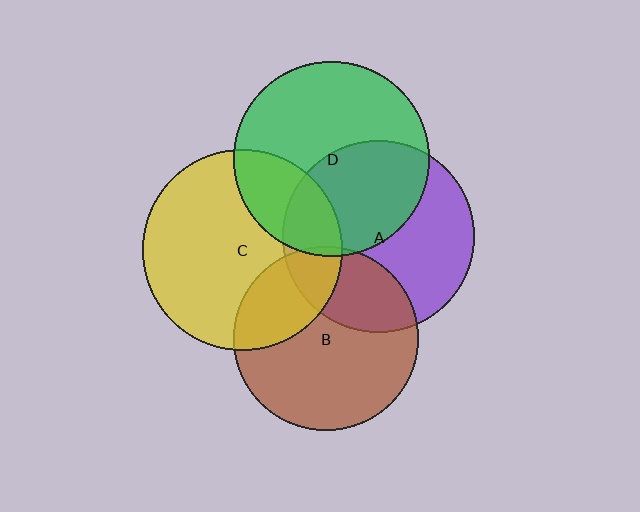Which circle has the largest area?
Circle C (yellow).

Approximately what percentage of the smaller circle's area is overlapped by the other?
Approximately 45%.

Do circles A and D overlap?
Yes.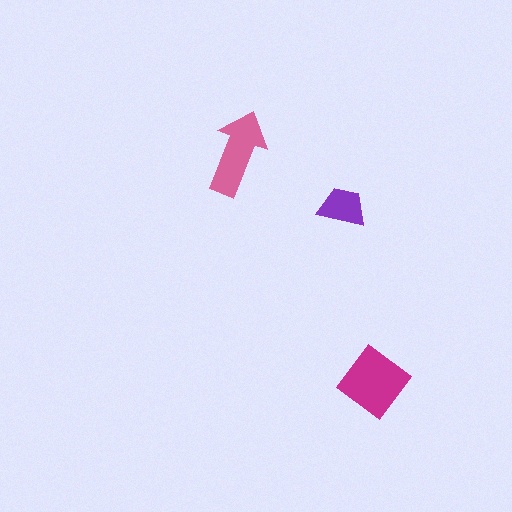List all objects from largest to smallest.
The magenta diamond, the pink arrow, the purple trapezoid.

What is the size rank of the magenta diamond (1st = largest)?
1st.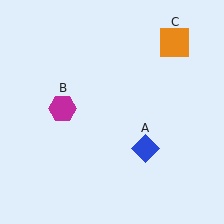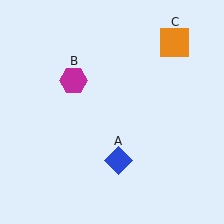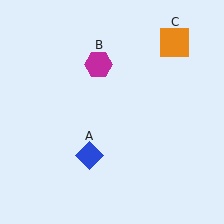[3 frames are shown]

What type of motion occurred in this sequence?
The blue diamond (object A), magenta hexagon (object B) rotated clockwise around the center of the scene.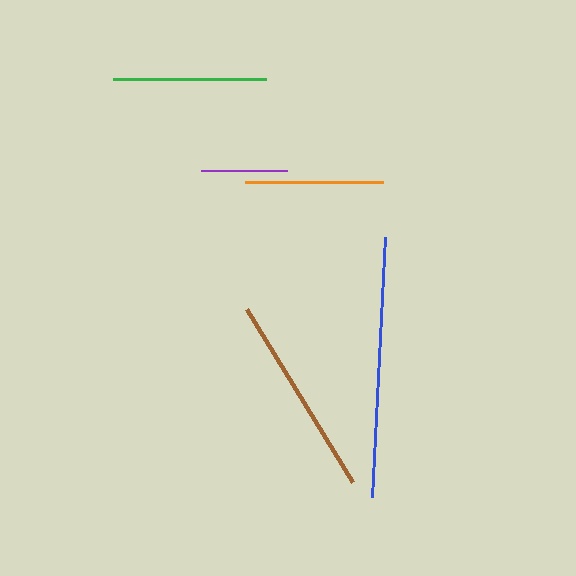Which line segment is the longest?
The blue line is the longest at approximately 261 pixels.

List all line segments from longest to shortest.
From longest to shortest: blue, brown, green, orange, purple.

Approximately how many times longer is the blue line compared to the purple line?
The blue line is approximately 3.0 times the length of the purple line.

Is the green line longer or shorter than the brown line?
The brown line is longer than the green line.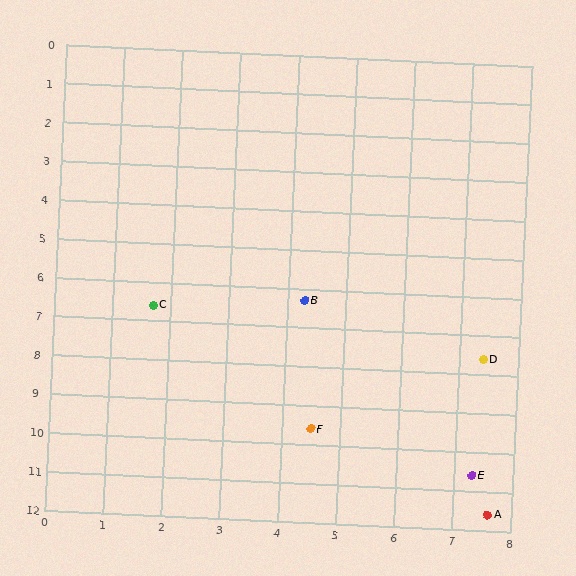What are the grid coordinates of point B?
Point B is at approximately (4.3, 6.3).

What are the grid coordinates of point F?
Point F is at approximately (4.5, 9.6).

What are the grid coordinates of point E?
Point E is at approximately (7.3, 10.6).